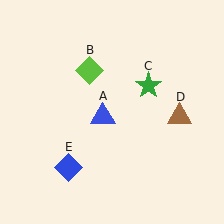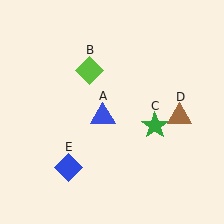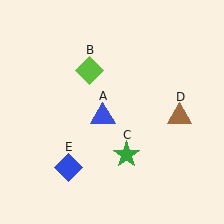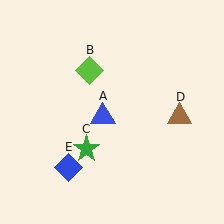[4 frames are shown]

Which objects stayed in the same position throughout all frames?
Blue triangle (object A) and lime diamond (object B) and brown triangle (object D) and blue diamond (object E) remained stationary.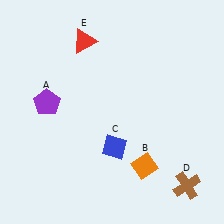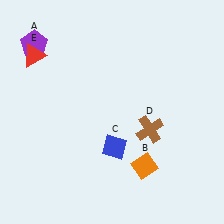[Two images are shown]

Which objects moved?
The objects that moved are: the purple pentagon (A), the brown cross (D), the red triangle (E).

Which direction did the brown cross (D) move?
The brown cross (D) moved up.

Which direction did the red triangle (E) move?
The red triangle (E) moved left.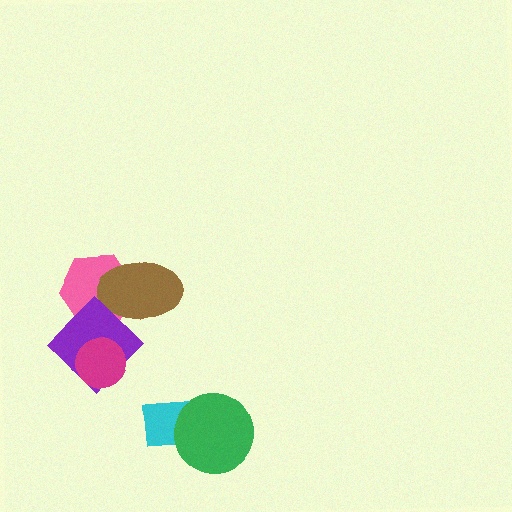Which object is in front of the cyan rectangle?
The green circle is in front of the cyan rectangle.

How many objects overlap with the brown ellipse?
2 objects overlap with the brown ellipse.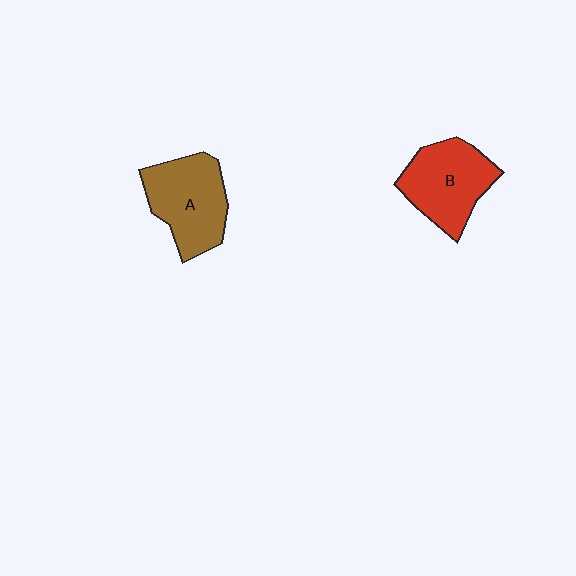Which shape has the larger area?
Shape A (brown).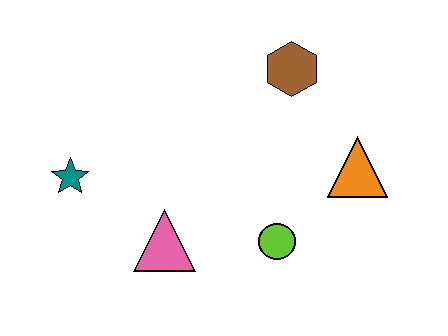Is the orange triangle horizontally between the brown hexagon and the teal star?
No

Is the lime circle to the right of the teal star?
Yes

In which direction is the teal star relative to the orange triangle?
The teal star is to the left of the orange triangle.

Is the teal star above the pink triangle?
Yes